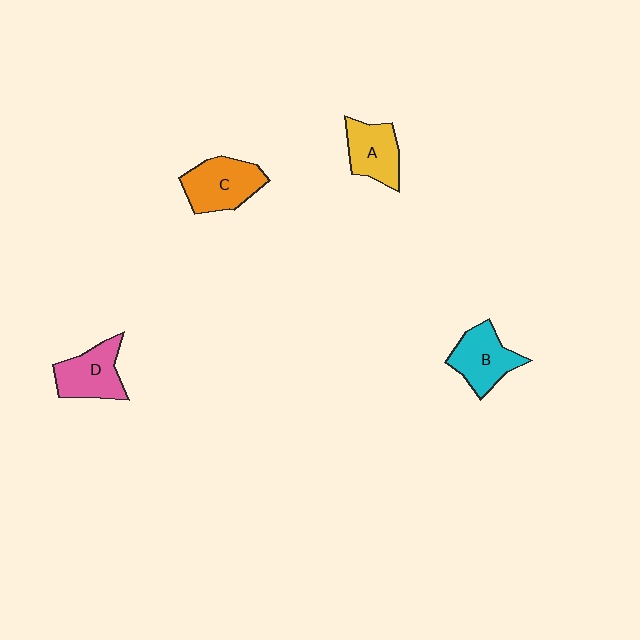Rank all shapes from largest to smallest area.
From largest to smallest: C (orange), B (cyan), D (pink), A (yellow).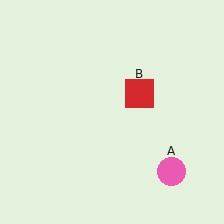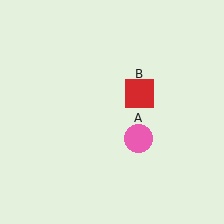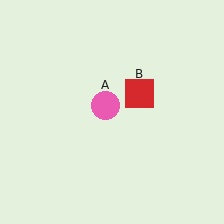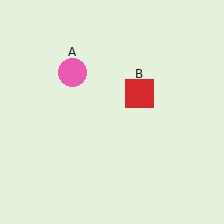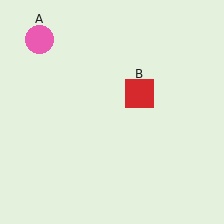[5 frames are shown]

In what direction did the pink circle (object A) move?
The pink circle (object A) moved up and to the left.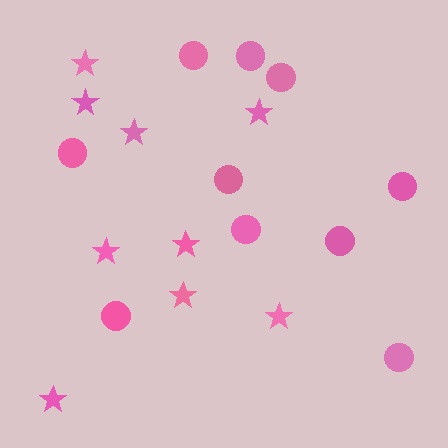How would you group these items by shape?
There are 2 groups: one group of circles (10) and one group of stars (9).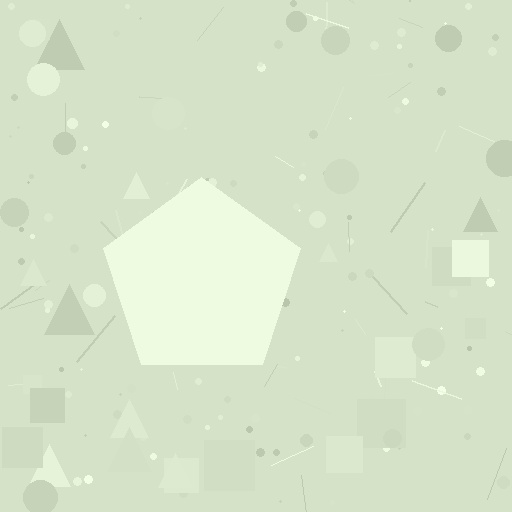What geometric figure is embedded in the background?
A pentagon is embedded in the background.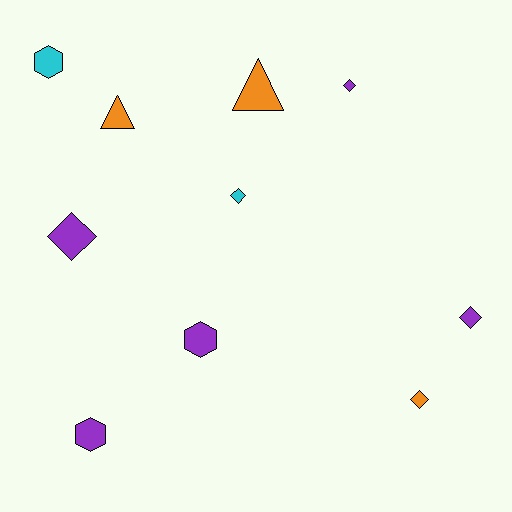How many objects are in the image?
There are 10 objects.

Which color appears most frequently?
Purple, with 5 objects.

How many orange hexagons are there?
There are no orange hexagons.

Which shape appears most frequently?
Diamond, with 5 objects.